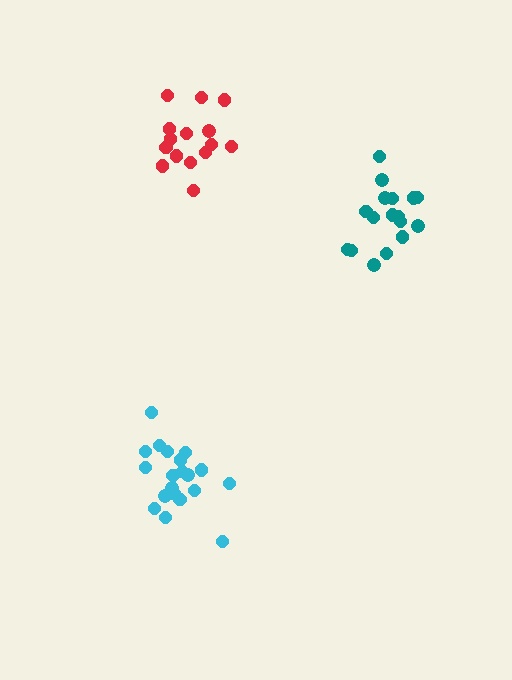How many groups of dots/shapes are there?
There are 3 groups.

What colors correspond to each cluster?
The clusters are colored: teal, red, cyan.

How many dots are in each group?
Group 1: 17 dots, Group 2: 15 dots, Group 3: 20 dots (52 total).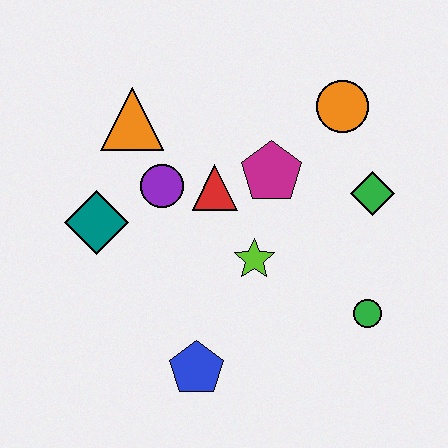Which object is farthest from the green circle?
The orange triangle is farthest from the green circle.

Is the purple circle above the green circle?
Yes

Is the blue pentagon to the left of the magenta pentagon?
Yes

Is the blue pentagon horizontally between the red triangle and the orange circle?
No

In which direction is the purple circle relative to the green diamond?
The purple circle is to the left of the green diamond.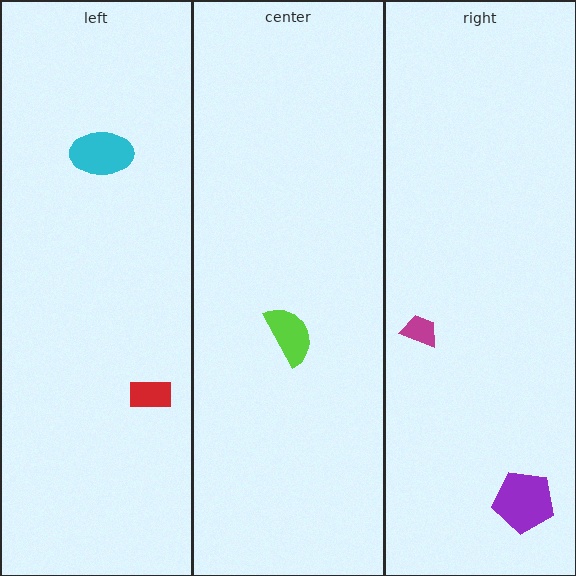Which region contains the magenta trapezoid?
The right region.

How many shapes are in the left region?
2.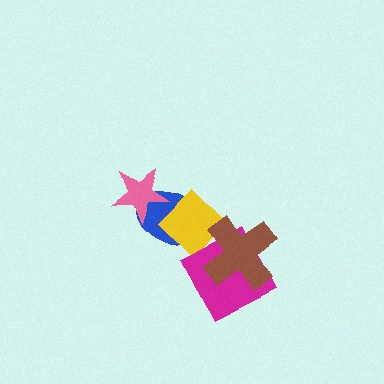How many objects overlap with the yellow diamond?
3 objects overlap with the yellow diamond.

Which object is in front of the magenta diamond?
The brown cross is in front of the magenta diamond.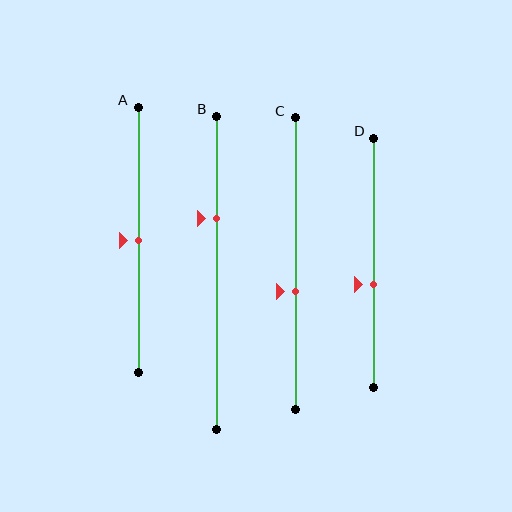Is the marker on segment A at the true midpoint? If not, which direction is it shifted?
Yes, the marker on segment A is at the true midpoint.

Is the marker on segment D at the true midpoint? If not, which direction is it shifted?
No, the marker on segment D is shifted downward by about 9% of the segment length.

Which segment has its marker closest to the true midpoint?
Segment A has its marker closest to the true midpoint.